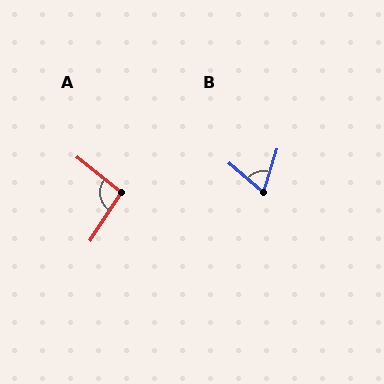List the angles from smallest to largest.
B (66°), A (96°).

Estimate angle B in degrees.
Approximately 66 degrees.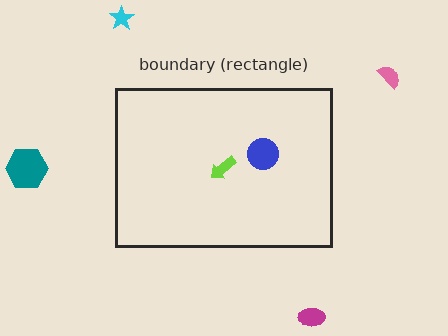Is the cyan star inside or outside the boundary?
Outside.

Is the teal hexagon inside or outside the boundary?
Outside.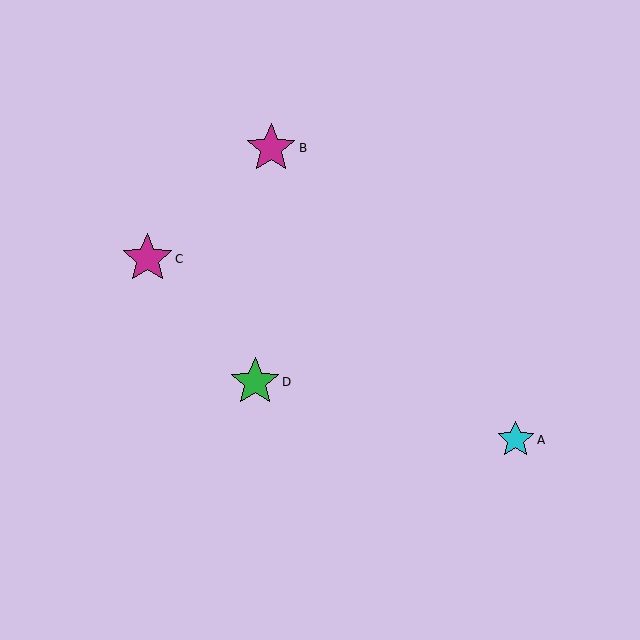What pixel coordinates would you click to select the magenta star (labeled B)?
Click at (271, 148) to select the magenta star B.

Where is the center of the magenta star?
The center of the magenta star is at (147, 259).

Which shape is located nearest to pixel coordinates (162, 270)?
The magenta star (labeled C) at (147, 259) is nearest to that location.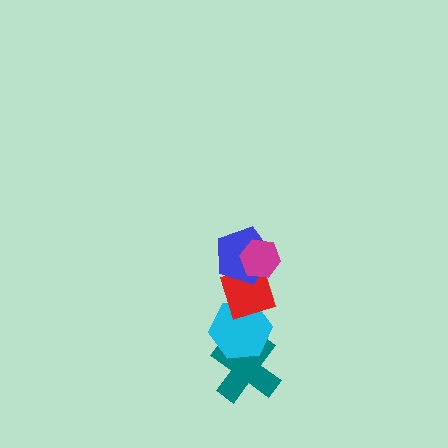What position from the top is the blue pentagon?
The blue pentagon is 2nd from the top.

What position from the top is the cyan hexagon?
The cyan hexagon is 4th from the top.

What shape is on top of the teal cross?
The cyan hexagon is on top of the teal cross.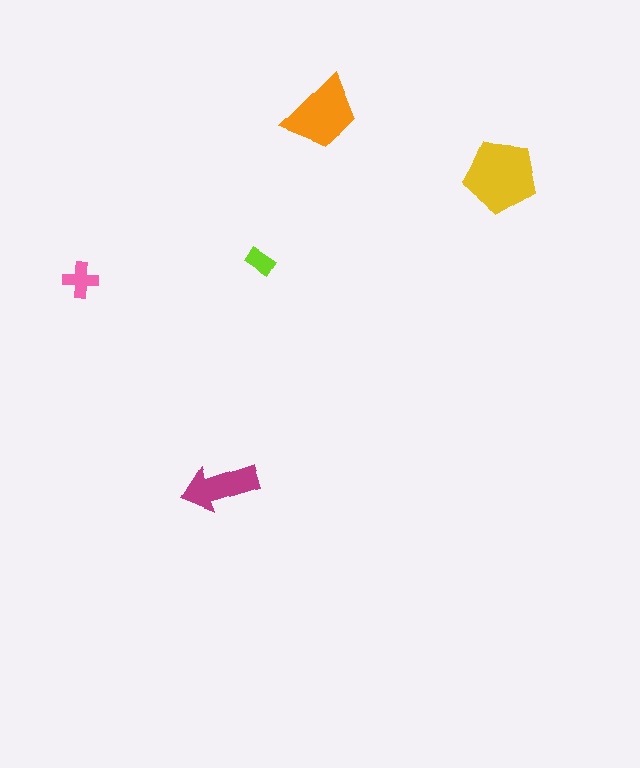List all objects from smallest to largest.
The lime rectangle, the pink cross, the magenta arrow, the orange trapezoid, the yellow pentagon.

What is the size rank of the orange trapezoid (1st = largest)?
2nd.